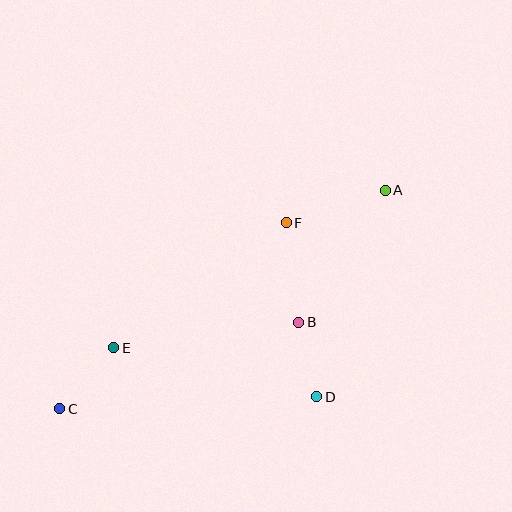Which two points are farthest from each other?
Points A and C are farthest from each other.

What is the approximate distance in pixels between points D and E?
The distance between D and E is approximately 209 pixels.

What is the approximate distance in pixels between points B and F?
The distance between B and F is approximately 100 pixels.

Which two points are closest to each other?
Points B and D are closest to each other.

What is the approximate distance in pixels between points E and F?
The distance between E and F is approximately 213 pixels.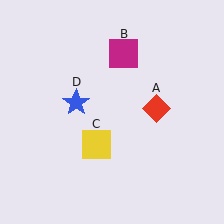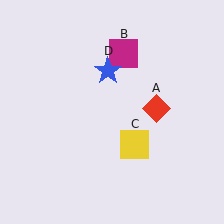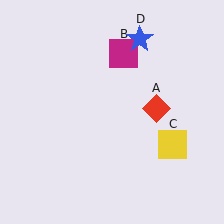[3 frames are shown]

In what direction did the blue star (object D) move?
The blue star (object D) moved up and to the right.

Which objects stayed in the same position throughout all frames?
Red diamond (object A) and magenta square (object B) remained stationary.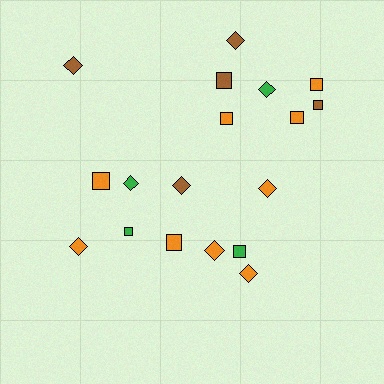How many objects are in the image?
There are 18 objects.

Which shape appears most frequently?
Diamond, with 9 objects.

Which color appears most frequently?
Orange, with 9 objects.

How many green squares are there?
There are 2 green squares.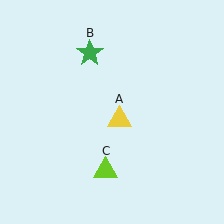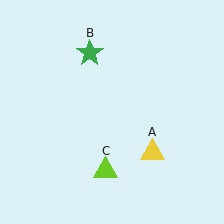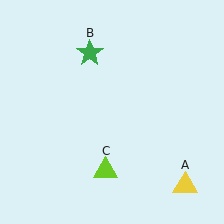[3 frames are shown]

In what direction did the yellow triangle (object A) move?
The yellow triangle (object A) moved down and to the right.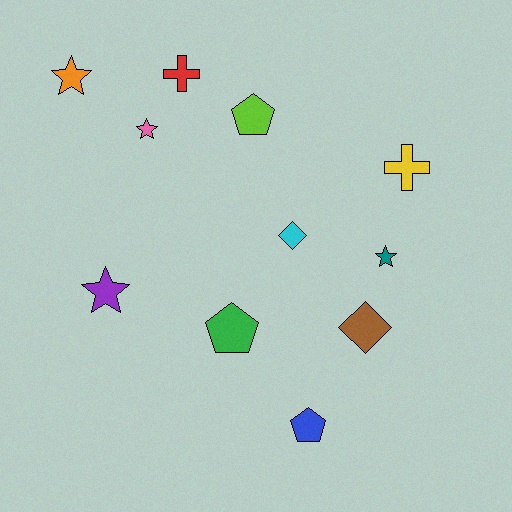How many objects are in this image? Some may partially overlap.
There are 11 objects.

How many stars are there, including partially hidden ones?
There are 4 stars.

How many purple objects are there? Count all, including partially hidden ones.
There is 1 purple object.